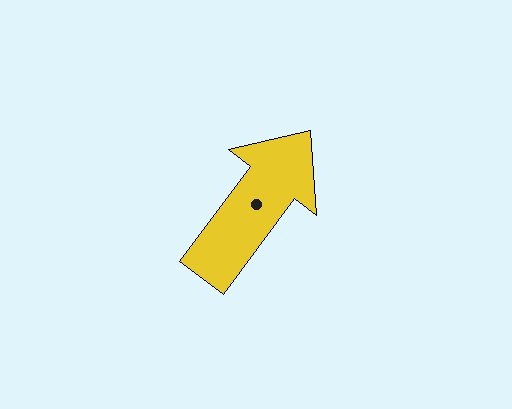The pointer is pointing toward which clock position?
Roughly 1 o'clock.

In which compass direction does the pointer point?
Northeast.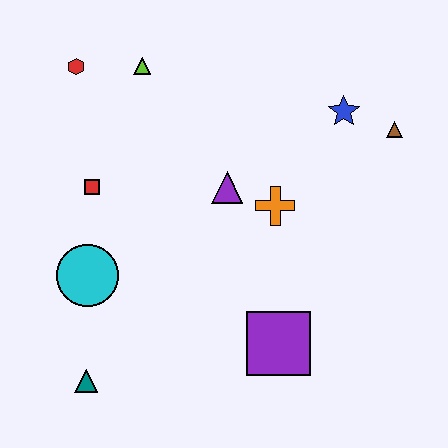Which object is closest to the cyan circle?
The red square is closest to the cyan circle.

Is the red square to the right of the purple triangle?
No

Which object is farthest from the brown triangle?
The teal triangle is farthest from the brown triangle.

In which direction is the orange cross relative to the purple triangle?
The orange cross is to the right of the purple triangle.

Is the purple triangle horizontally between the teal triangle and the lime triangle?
No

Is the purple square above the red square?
No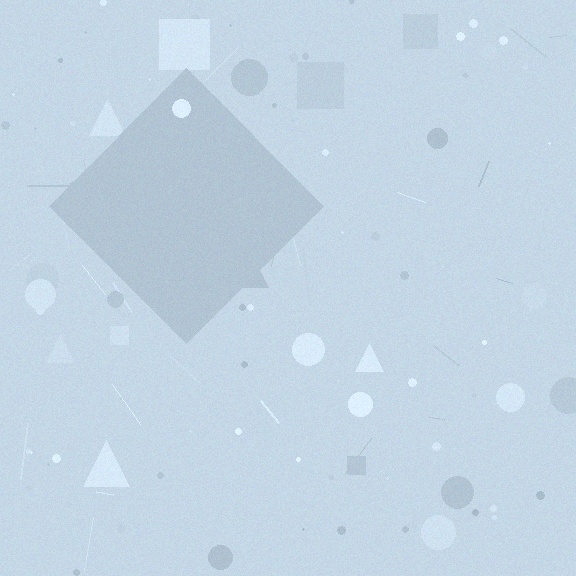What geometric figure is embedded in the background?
A diamond is embedded in the background.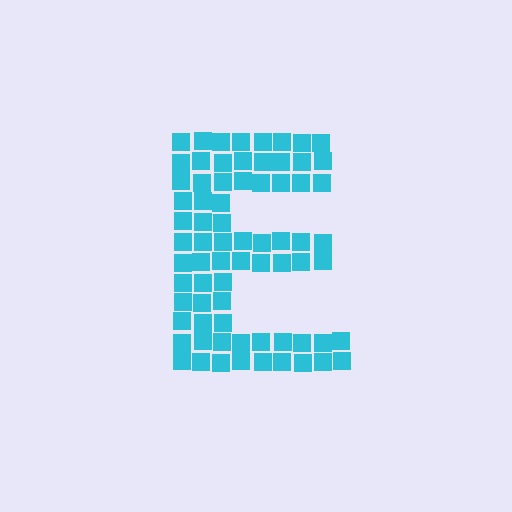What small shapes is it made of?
It is made of small squares.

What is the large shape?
The large shape is the letter E.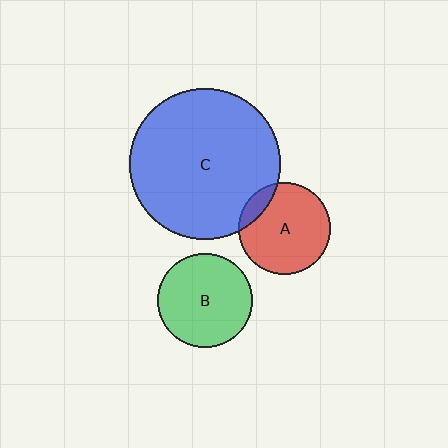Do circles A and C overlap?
Yes.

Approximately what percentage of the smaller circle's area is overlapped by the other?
Approximately 15%.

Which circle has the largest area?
Circle C (blue).